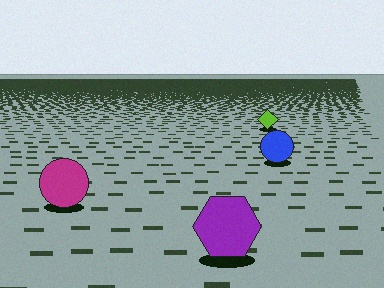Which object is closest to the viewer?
The purple hexagon is closest. The texture marks near it are larger and more spread out.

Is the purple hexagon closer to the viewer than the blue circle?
Yes. The purple hexagon is closer — you can tell from the texture gradient: the ground texture is coarser near it.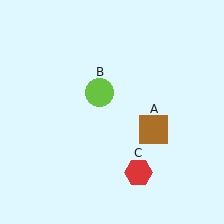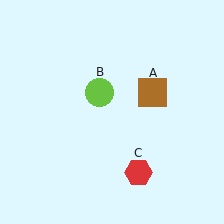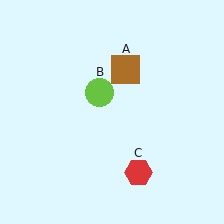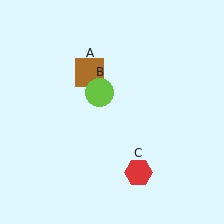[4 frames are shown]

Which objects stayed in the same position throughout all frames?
Lime circle (object B) and red hexagon (object C) remained stationary.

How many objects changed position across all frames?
1 object changed position: brown square (object A).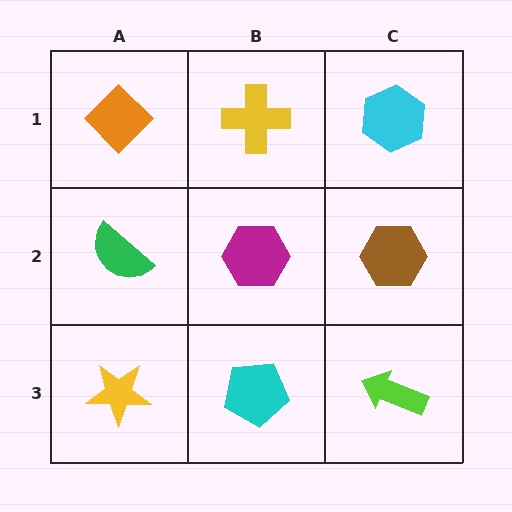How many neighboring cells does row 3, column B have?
3.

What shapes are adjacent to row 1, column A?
A green semicircle (row 2, column A), a yellow cross (row 1, column B).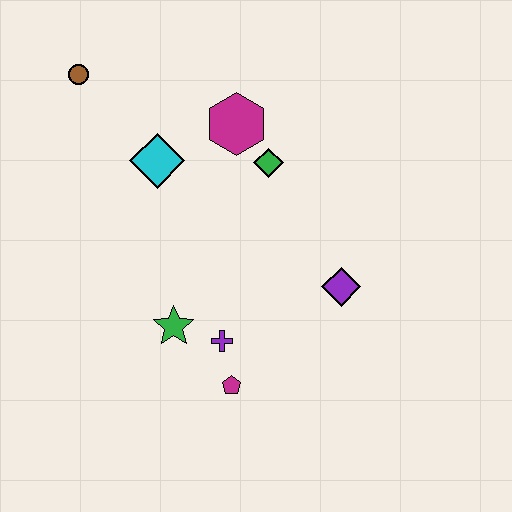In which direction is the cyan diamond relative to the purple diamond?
The cyan diamond is to the left of the purple diamond.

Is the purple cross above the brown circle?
No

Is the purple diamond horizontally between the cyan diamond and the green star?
No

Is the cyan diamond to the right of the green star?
No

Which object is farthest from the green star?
The brown circle is farthest from the green star.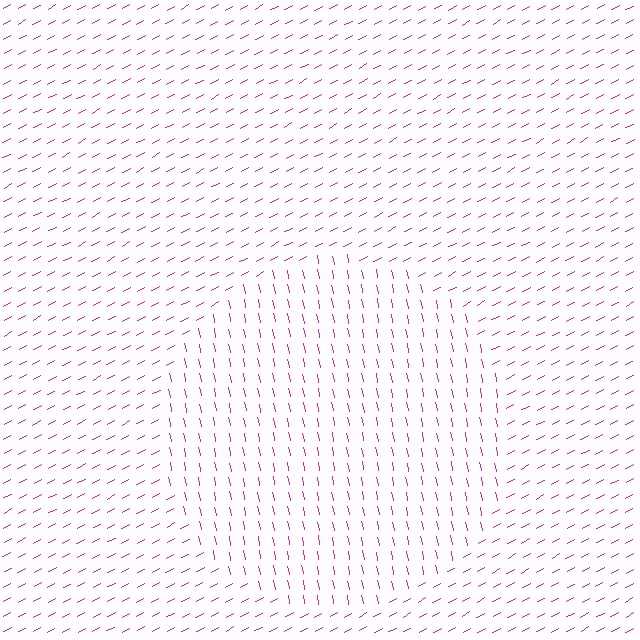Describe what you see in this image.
The image is filled with small magenta line segments. A circle region in the image has lines oriented differently from the surrounding lines, creating a visible texture boundary.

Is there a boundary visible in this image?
Yes, there is a texture boundary formed by a change in line orientation.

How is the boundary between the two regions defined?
The boundary is defined purely by a change in line orientation (approximately 73 degrees difference). All lines are the same color and thickness.